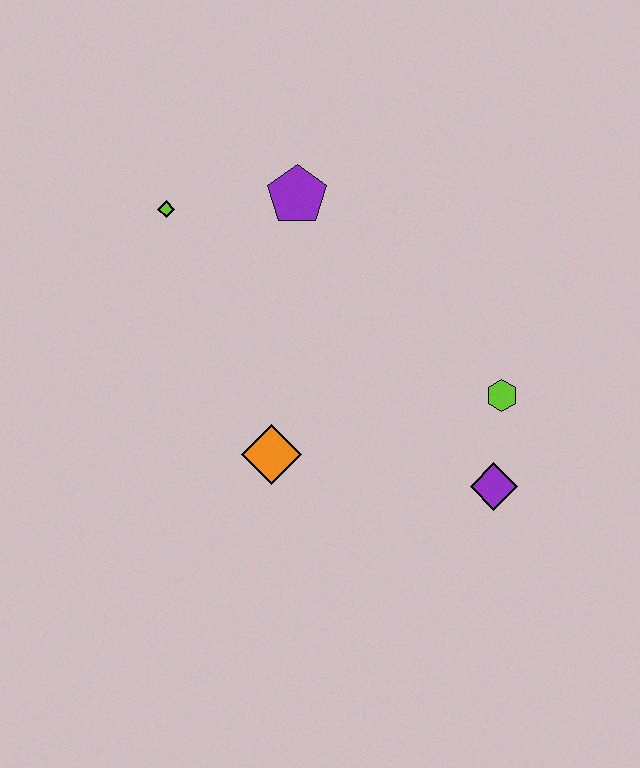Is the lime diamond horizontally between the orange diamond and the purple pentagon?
No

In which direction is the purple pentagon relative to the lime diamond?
The purple pentagon is to the right of the lime diamond.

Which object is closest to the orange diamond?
The purple diamond is closest to the orange diamond.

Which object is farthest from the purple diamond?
The lime diamond is farthest from the purple diamond.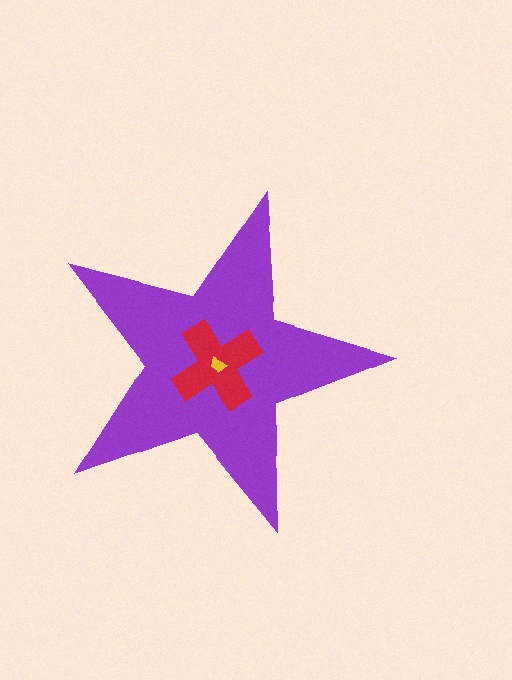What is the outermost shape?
The purple star.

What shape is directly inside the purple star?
The red cross.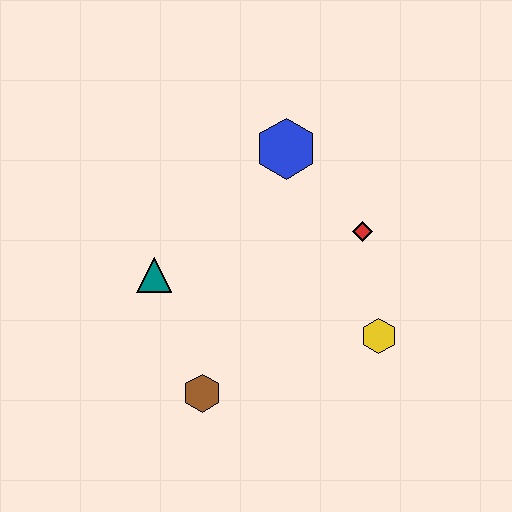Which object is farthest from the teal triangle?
The yellow hexagon is farthest from the teal triangle.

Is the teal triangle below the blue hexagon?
Yes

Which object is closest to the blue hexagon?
The red diamond is closest to the blue hexagon.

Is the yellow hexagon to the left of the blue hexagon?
No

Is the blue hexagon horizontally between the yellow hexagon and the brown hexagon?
Yes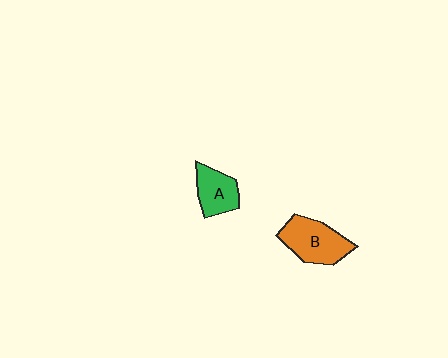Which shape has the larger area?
Shape B (orange).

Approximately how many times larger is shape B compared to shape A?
Approximately 1.4 times.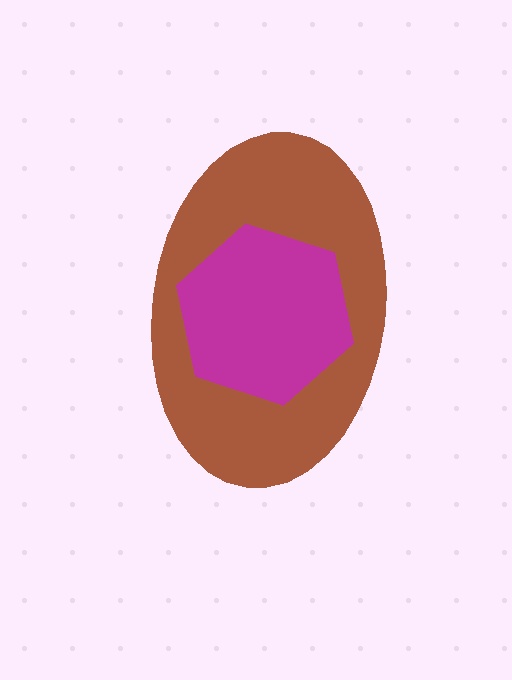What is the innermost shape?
The magenta hexagon.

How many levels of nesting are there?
2.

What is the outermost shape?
The brown ellipse.